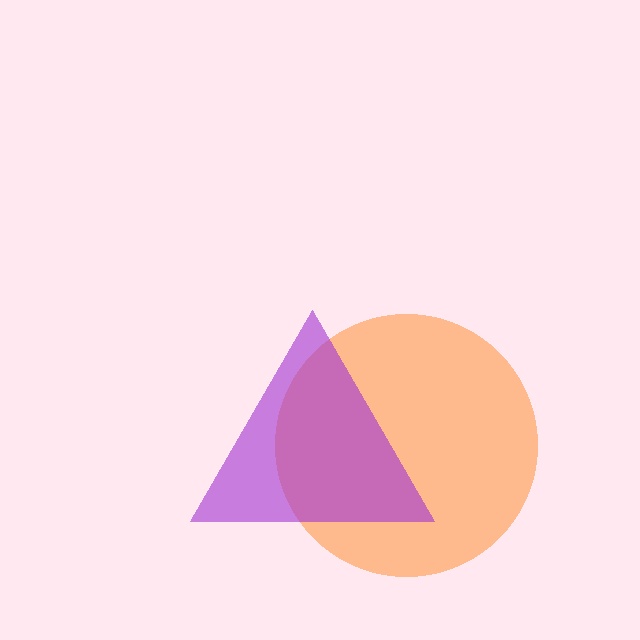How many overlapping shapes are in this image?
There are 2 overlapping shapes in the image.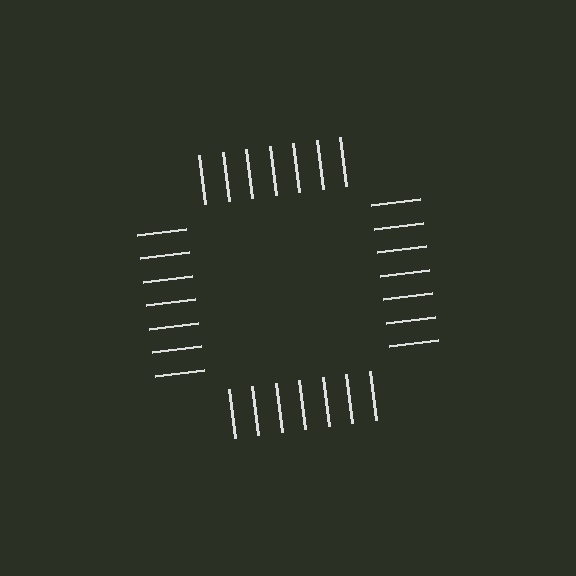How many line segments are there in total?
28 — 7 along each of the 4 edges.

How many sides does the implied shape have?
4 sides — the line-ends trace a square.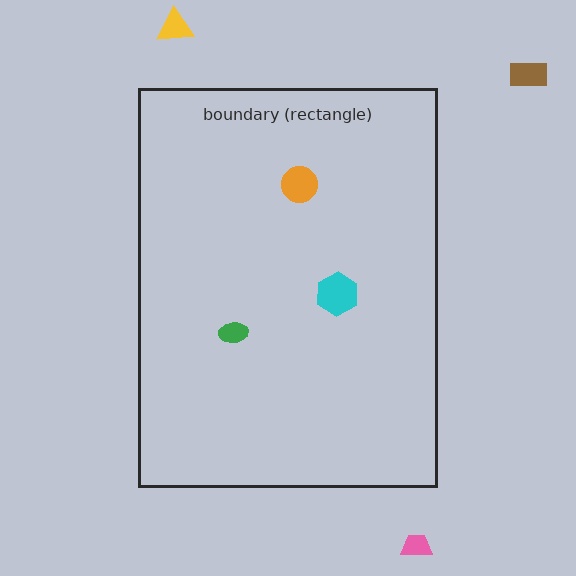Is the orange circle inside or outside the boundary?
Inside.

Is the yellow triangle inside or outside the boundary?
Outside.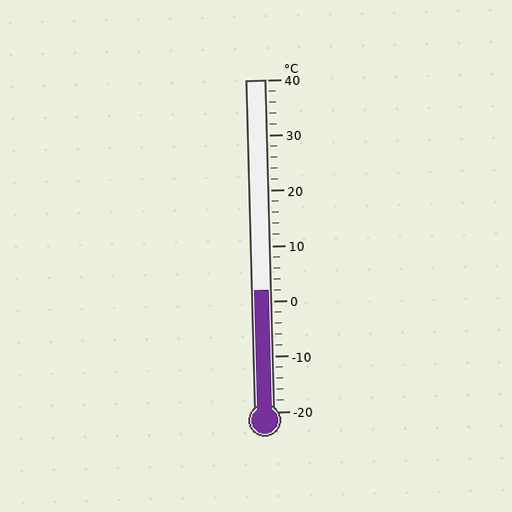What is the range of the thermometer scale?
The thermometer scale ranges from -20°C to 40°C.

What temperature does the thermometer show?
The thermometer shows approximately 2°C.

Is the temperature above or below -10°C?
The temperature is above -10°C.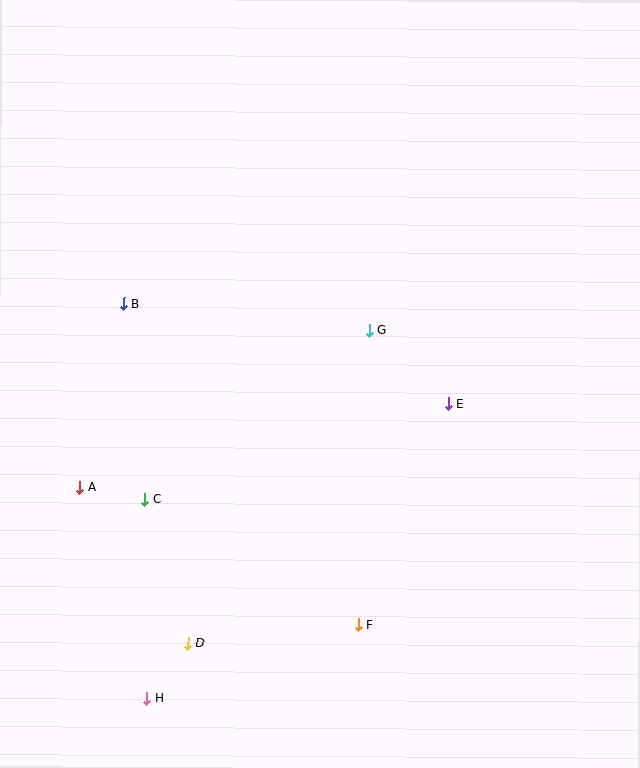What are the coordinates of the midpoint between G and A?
The midpoint between G and A is at (225, 409).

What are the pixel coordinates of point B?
Point B is at (124, 303).